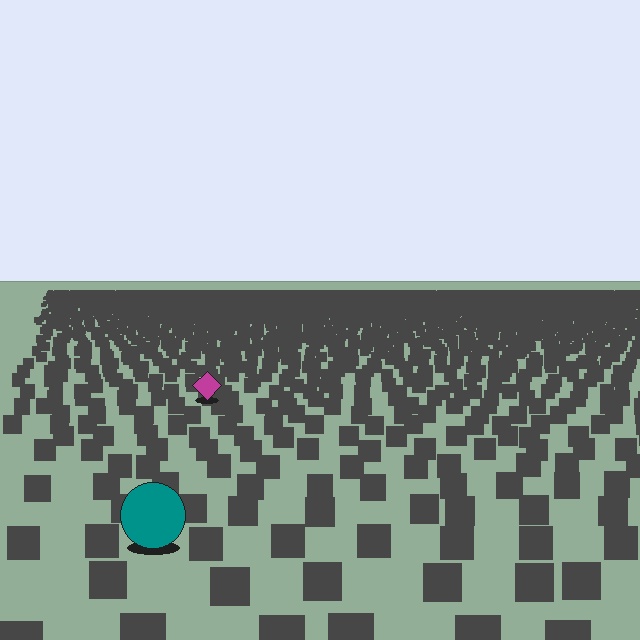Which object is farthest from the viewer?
The magenta diamond is farthest from the viewer. It appears smaller and the ground texture around it is denser.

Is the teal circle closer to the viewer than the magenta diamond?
Yes. The teal circle is closer — you can tell from the texture gradient: the ground texture is coarser near it.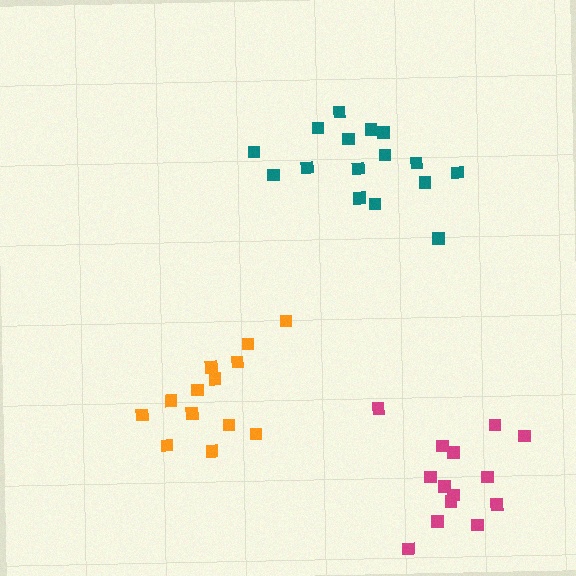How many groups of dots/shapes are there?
There are 3 groups.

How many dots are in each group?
Group 1: 13 dots, Group 2: 16 dots, Group 3: 14 dots (43 total).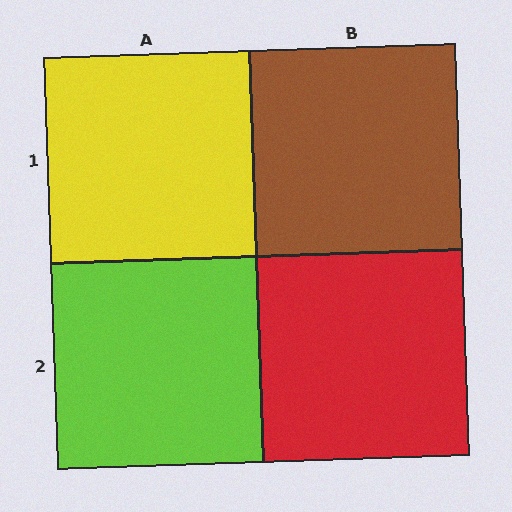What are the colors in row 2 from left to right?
Lime, red.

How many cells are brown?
1 cell is brown.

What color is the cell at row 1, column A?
Yellow.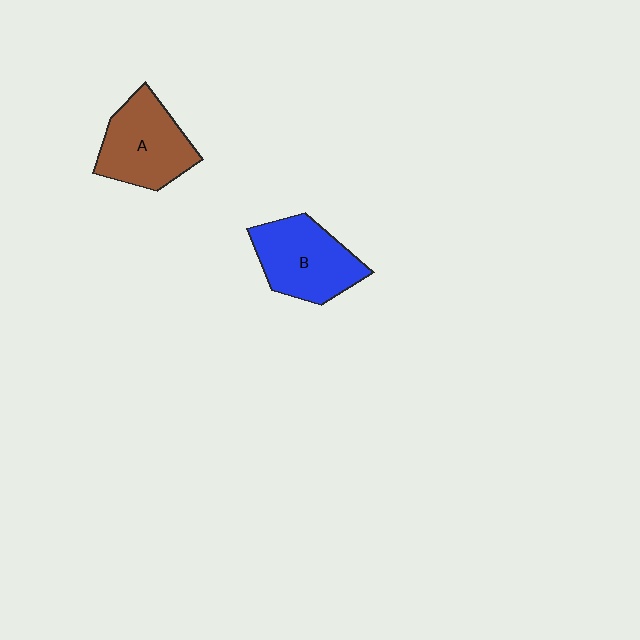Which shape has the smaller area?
Shape A (brown).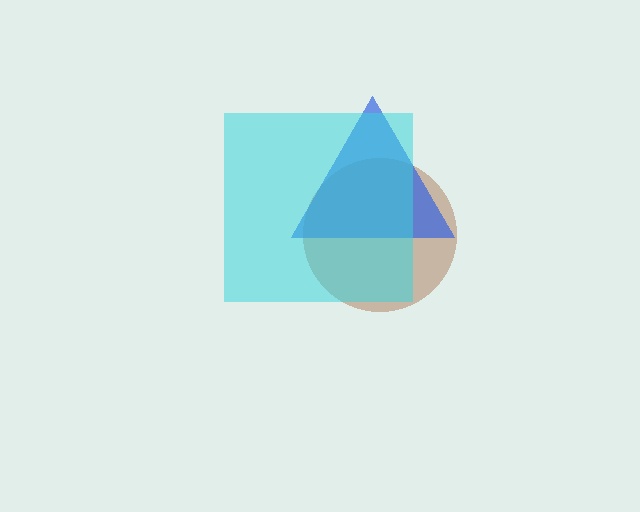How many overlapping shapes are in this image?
There are 3 overlapping shapes in the image.